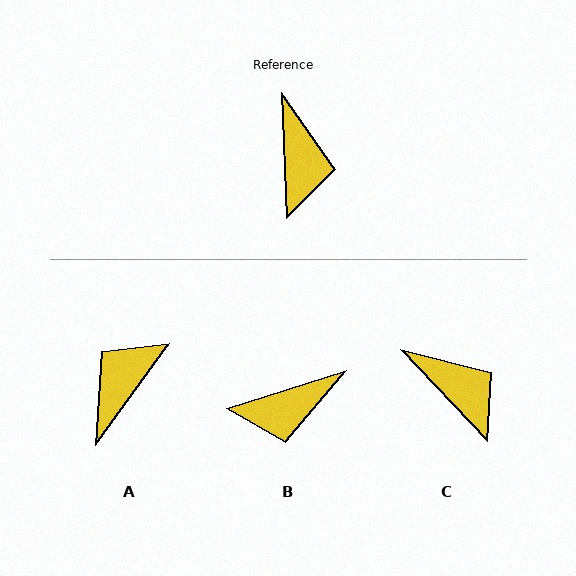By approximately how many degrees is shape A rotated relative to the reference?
Approximately 142 degrees counter-clockwise.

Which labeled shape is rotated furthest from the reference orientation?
A, about 142 degrees away.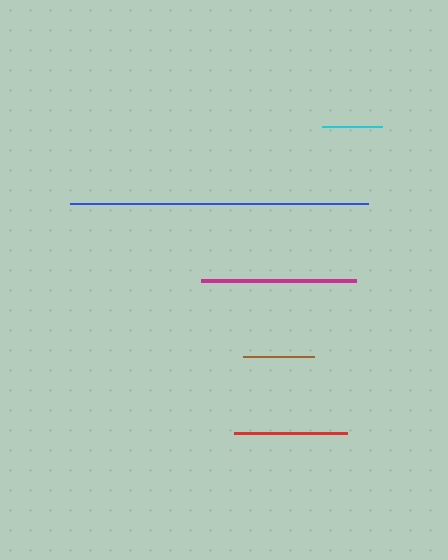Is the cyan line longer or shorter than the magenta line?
The magenta line is longer than the cyan line.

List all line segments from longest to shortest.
From longest to shortest: blue, magenta, red, brown, cyan.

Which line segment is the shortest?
The cyan line is the shortest at approximately 60 pixels.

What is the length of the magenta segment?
The magenta segment is approximately 154 pixels long.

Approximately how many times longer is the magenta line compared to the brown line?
The magenta line is approximately 2.2 times the length of the brown line.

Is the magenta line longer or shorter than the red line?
The magenta line is longer than the red line.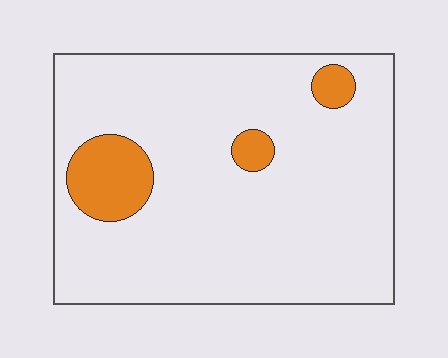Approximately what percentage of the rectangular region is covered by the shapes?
Approximately 10%.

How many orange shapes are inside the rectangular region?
3.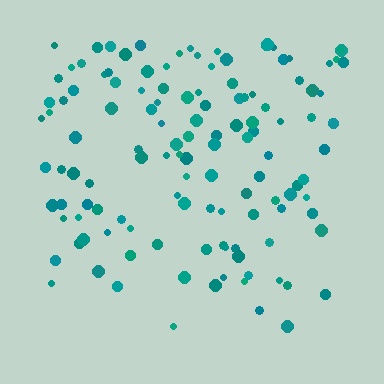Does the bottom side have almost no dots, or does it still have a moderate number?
Still a moderate number, just noticeably fewer than the top.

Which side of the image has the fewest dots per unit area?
The bottom.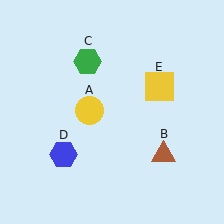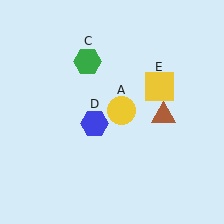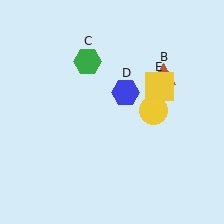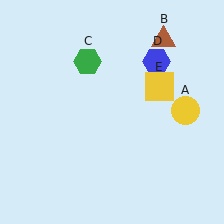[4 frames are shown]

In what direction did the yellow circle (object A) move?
The yellow circle (object A) moved right.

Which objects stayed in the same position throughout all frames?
Green hexagon (object C) and yellow square (object E) remained stationary.